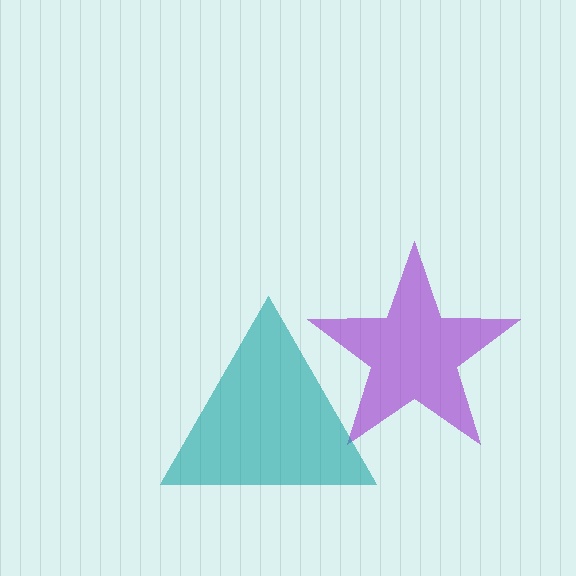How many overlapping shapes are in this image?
There are 2 overlapping shapes in the image.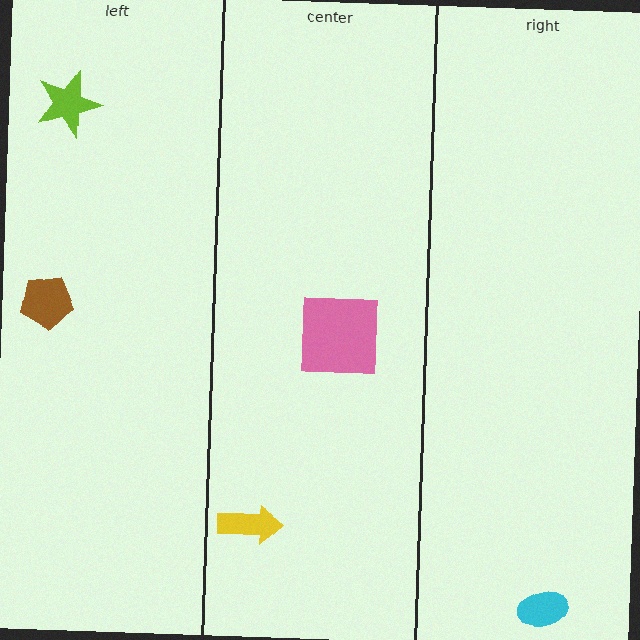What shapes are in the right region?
The cyan ellipse.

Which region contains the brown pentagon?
The left region.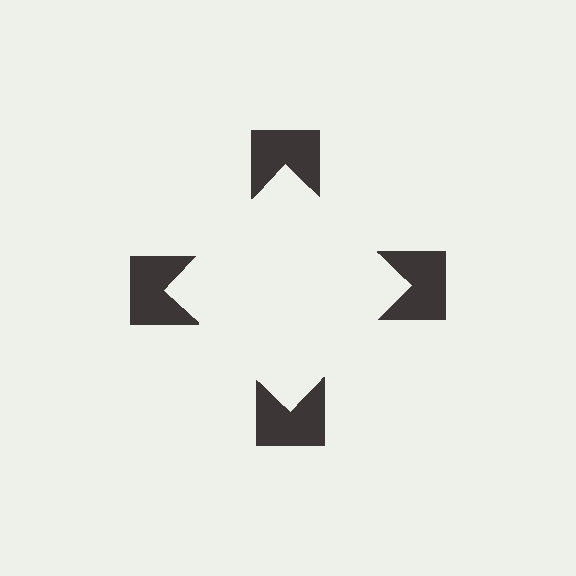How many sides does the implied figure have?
4 sides.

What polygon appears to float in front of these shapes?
An illusory square — its edges are inferred from the aligned wedge cuts in the notched squares, not physically drawn.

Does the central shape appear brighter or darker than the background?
It typically appears slightly brighter than the background, even though no actual brightness change is drawn.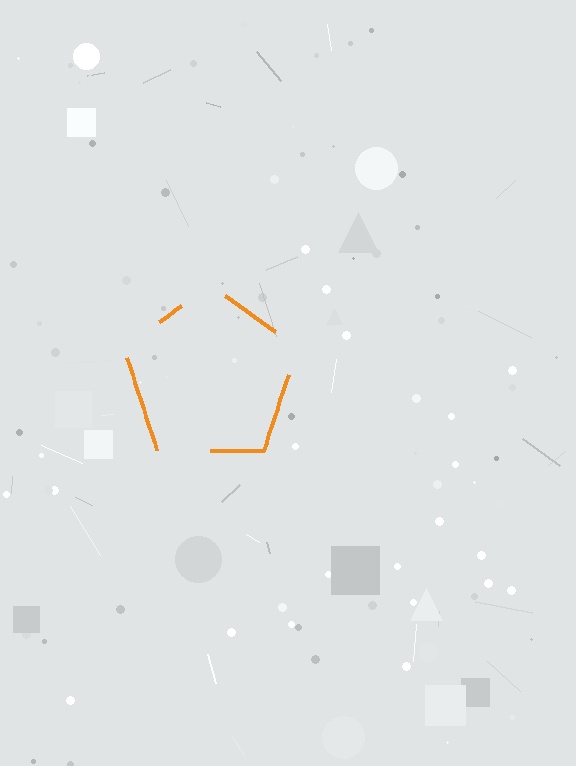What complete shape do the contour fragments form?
The contour fragments form a pentagon.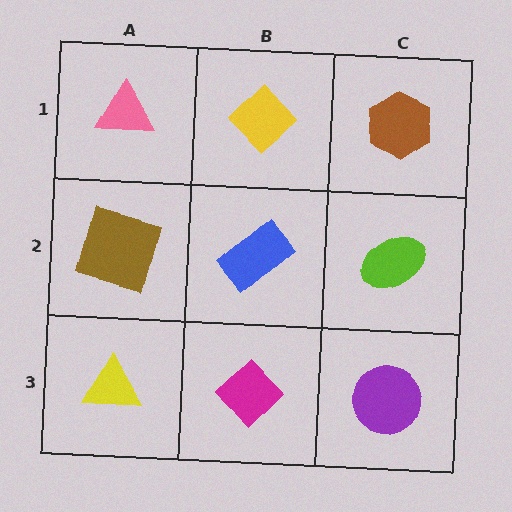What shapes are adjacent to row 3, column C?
A lime ellipse (row 2, column C), a magenta diamond (row 3, column B).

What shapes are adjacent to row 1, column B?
A blue rectangle (row 2, column B), a pink triangle (row 1, column A), a brown hexagon (row 1, column C).